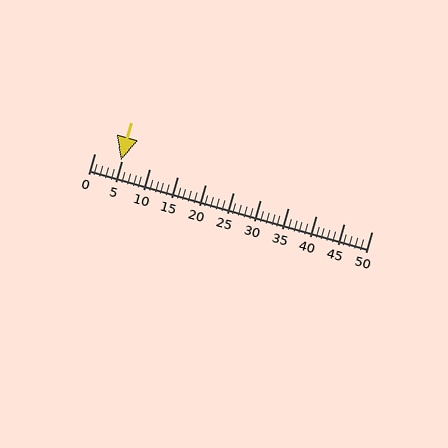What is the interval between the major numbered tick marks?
The major tick marks are spaced 5 units apart.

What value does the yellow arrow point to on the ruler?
The yellow arrow points to approximately 5.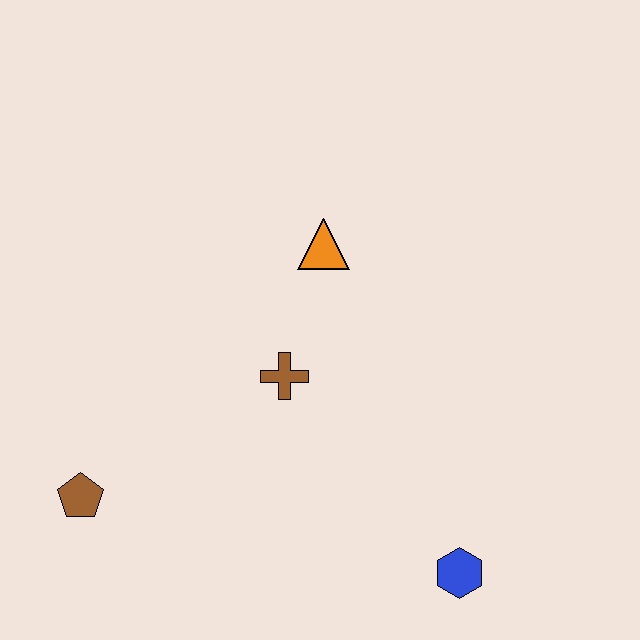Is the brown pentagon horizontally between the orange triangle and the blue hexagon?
No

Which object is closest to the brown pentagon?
The brown cross is closest to the brown pentagon.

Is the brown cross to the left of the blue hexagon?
Yes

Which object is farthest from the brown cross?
The blue hexagon is farthest from the brown cross.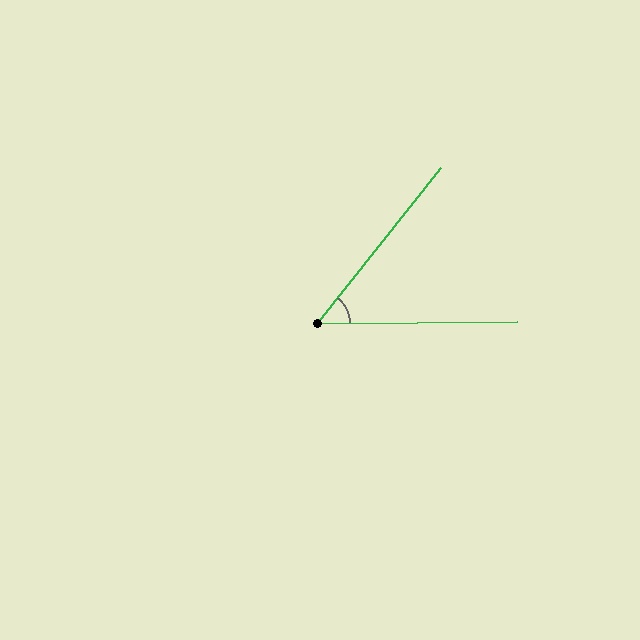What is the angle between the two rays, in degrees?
Approximately 51 degrees.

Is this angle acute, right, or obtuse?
It is acute.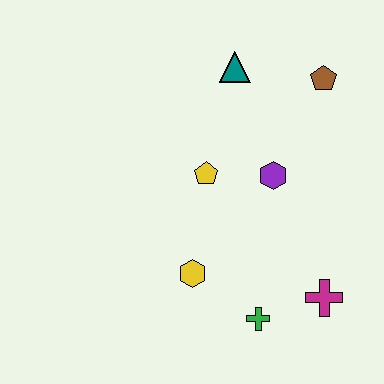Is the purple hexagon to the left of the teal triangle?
No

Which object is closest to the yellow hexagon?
The green cross is closest to the yellow hexagon.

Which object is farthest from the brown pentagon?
The green cross is farthest from the brown pentagon.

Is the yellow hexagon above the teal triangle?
No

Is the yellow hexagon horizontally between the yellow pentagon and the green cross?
No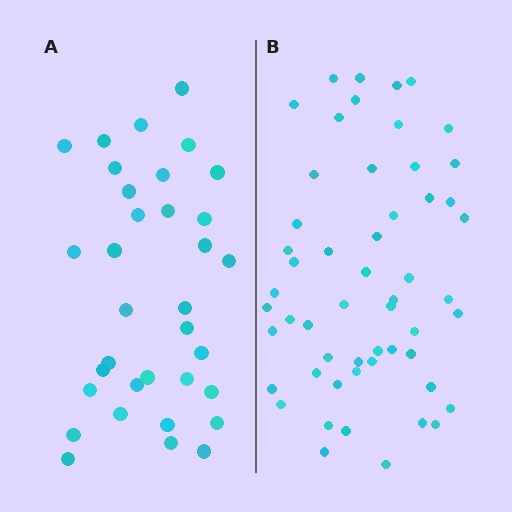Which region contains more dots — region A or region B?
Region B (the right region) has more dots.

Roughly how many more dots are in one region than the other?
Region B has approximately 20 more dots than region A.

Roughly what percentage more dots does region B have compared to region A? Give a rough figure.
About 60% more.